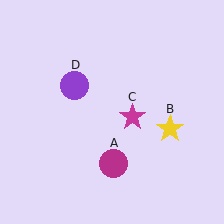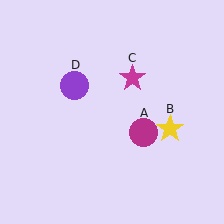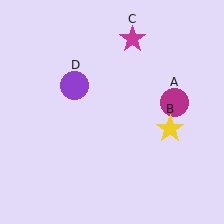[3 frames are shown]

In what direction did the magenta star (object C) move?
The magenta star (object C) moved up.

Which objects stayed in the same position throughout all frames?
Yellow star (object B) and purple circle (object D) remained stationary.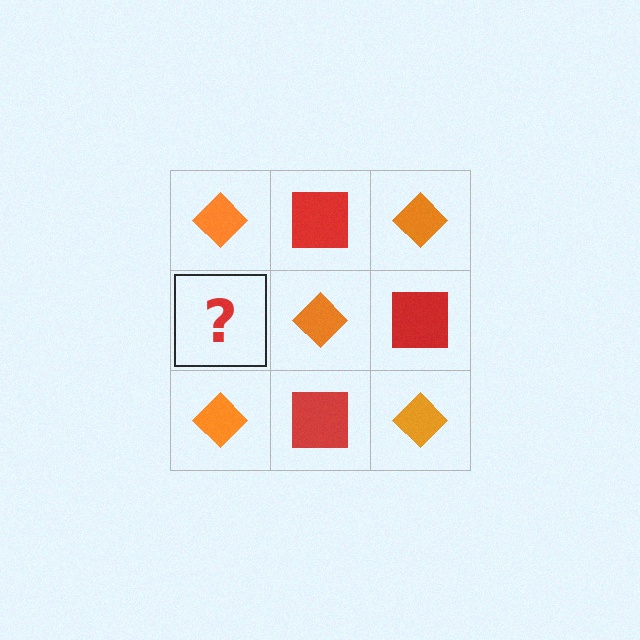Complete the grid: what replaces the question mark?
The question mark should be replaced with a red square.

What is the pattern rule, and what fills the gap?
The rule is that it alternates orange diamond and red square in a checkerboard pattern. The gap should be filled with a red square.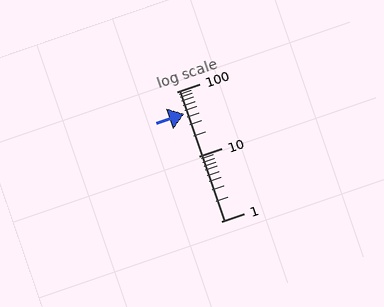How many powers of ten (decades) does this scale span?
The scale spans 2 decades, from 1 to 100.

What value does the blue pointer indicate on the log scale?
The pointer indicates approximately 45.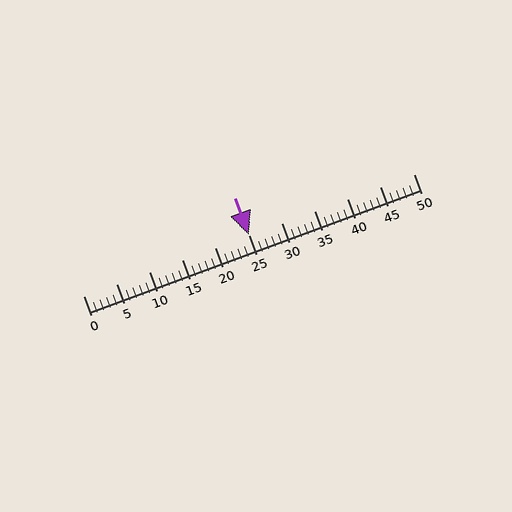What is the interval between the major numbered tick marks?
The major tick marks are spaced 5 units apart.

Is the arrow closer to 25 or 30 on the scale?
The arrow is closer to 25.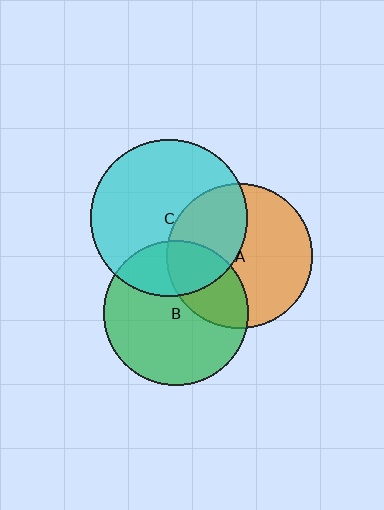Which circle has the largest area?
Circle C (cyan).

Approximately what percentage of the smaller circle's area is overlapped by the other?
Approximately 30%.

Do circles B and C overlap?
Yes.